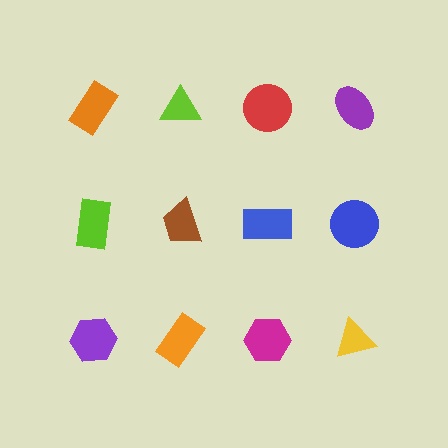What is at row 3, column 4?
A yellow triangle.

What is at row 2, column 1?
A lime rectangle.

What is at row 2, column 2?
A brown trapezoid.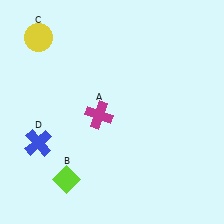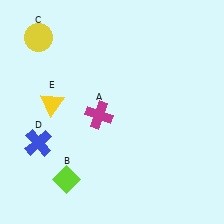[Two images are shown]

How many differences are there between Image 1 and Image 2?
There is 1 difference between the two images.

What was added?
A yellow triangle (E) was added in Image 2.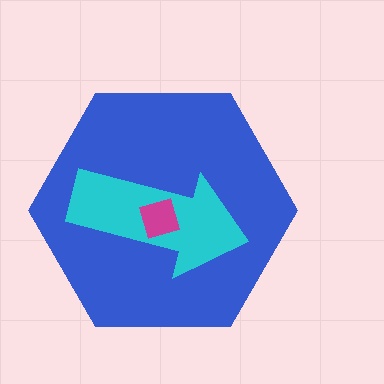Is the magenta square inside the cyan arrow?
Yes.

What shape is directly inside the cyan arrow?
The magenta square.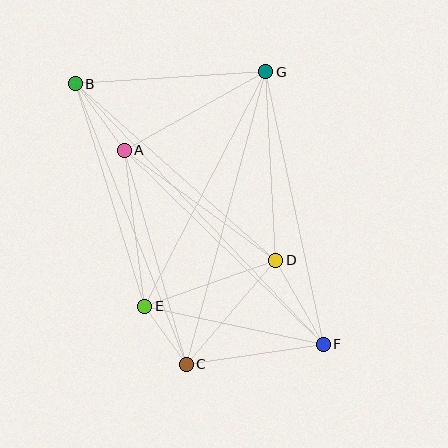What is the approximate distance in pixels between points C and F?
The distance between C and F is approximately 139 pixels.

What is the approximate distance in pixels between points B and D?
The distance between B and D is approximately 267 pixels.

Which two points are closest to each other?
Points C and E are closest to each other.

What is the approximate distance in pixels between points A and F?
The distance between A and F is approximately 278 pixels.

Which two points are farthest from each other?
Points B and F are farthest from each other.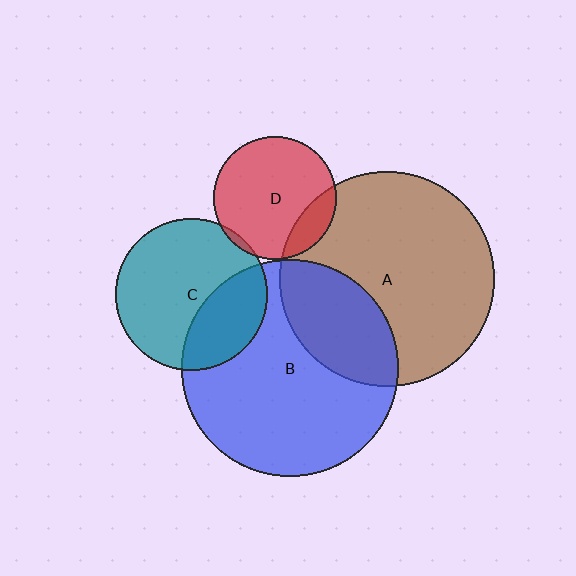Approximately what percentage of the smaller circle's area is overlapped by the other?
Approximately 5%.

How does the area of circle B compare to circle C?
Approximately 2.1 times.